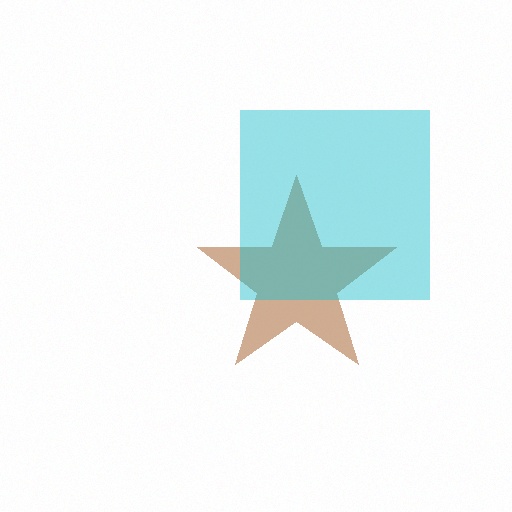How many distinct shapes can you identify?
There are 2 distinct shapes: a brown star, a cyan square.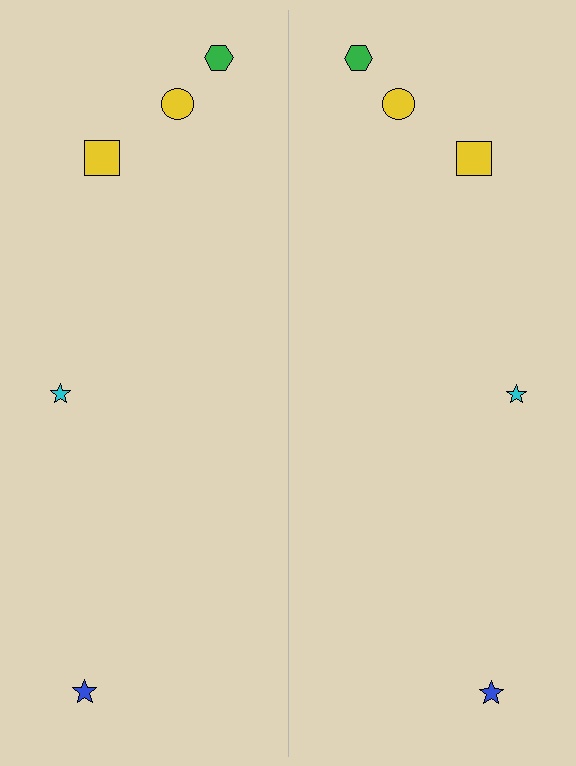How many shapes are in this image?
There are 10 shapes in this image.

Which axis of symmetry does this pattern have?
The pattern has a vertical axis of symmetry running through the center of the image.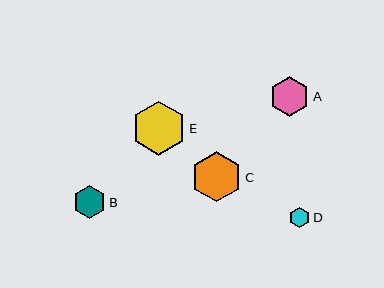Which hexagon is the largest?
Hexagon E is the largest with a size of approximately 54 pixels.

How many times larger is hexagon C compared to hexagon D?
Hexagon C is approximately 2.5 times the size of hexagon D.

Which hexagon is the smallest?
Hexagon D is the smallest with a size of approximately 20 pixels.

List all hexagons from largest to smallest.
From largest to smallest: E, C, A, B, D.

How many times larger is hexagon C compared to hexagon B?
Hexagon C is approximately 1.5 times the size of hexagon B.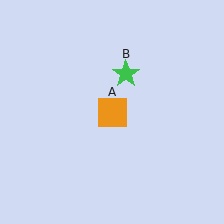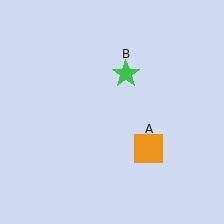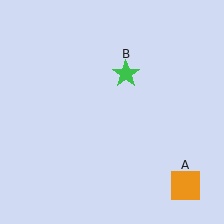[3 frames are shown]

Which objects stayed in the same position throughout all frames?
Green star (object B) remained stationary.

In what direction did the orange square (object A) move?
The orange square (object A) moved down and to the right.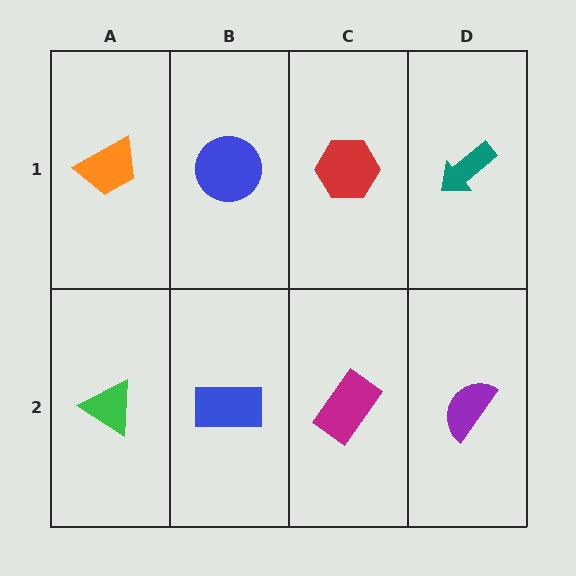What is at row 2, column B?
A blue rectangle.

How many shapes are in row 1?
4 shapes.